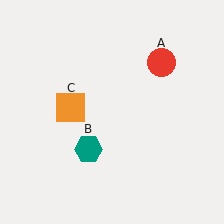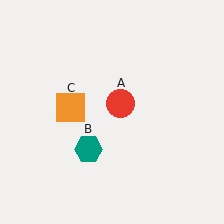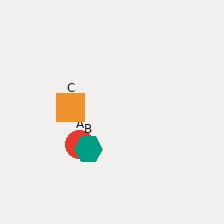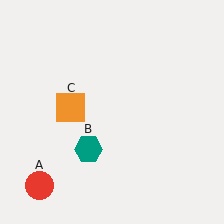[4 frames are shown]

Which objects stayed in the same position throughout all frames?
Teal hexagon (object B) and orange square (object C) remained stationary.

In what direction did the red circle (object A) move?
The red circle (object A) moved down and to the left.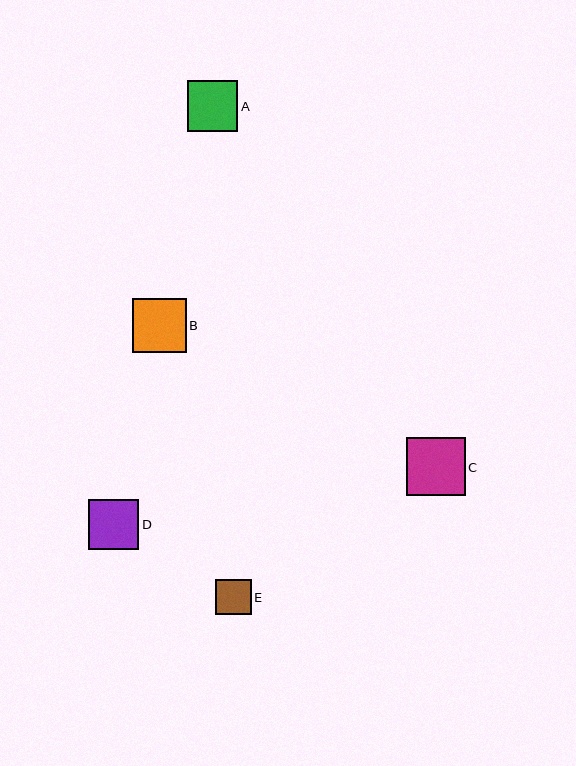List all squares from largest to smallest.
From largest to smallest: C, B, A, D, E.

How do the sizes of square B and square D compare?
Square B and square D are approximately the same size.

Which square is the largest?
Square C is the largest with a size of approximately 59 pixels.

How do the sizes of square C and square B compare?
Square C and square B are approximately the same size.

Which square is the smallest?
Square E is the smallest with a size of approximately 36 pixels.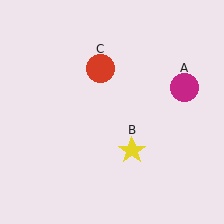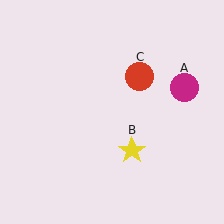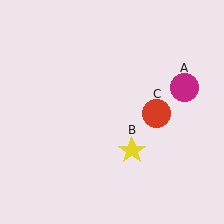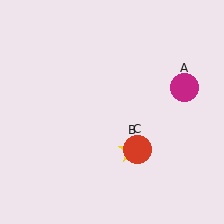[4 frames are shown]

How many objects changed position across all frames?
1 object changed position: red circle (object C).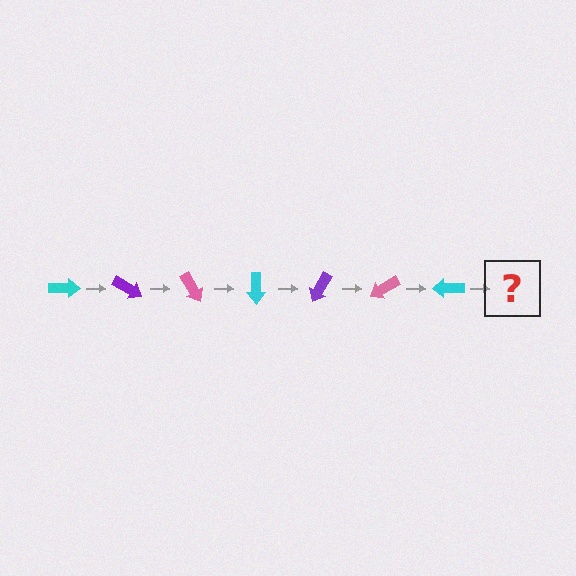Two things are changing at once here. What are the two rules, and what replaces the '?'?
The two rules are that it rotates 30 degrees each step and the color cycles through cyan, purple, and pink. The '?' should be a purple arrow, rotated 210 degrees from the start.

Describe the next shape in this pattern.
It should be a purple arrow, rotated 210 degrees from the start.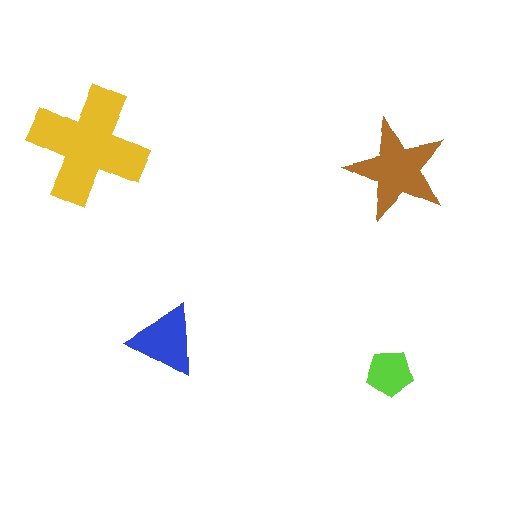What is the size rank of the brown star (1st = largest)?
2nd.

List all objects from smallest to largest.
The lime pentagon, the blue triangle, the brown star, the yellow cross.